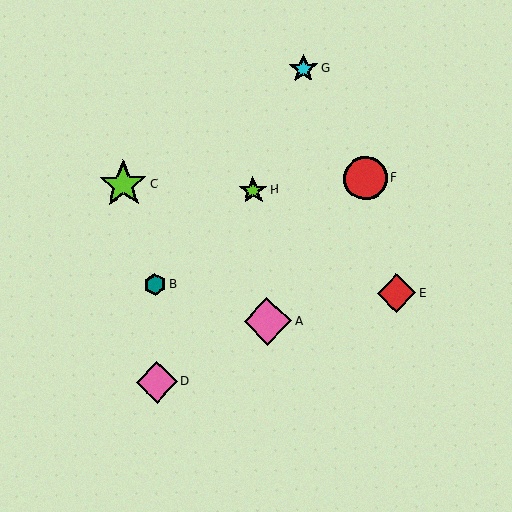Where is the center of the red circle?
The center of the red circle is at (365, 178).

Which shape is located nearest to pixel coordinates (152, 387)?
The pink diamond (labeled D) at (157, 382) is nearest to that location.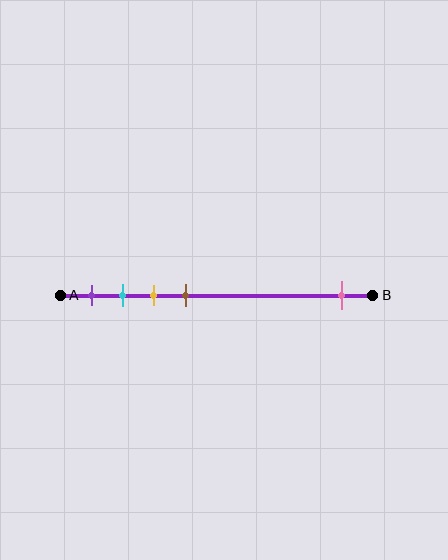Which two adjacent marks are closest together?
The cyan and yellow marks are the closest adjacent pair.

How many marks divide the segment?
There are 5 marks dividing the segment.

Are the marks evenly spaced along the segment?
No, the marks are not evenly spaced.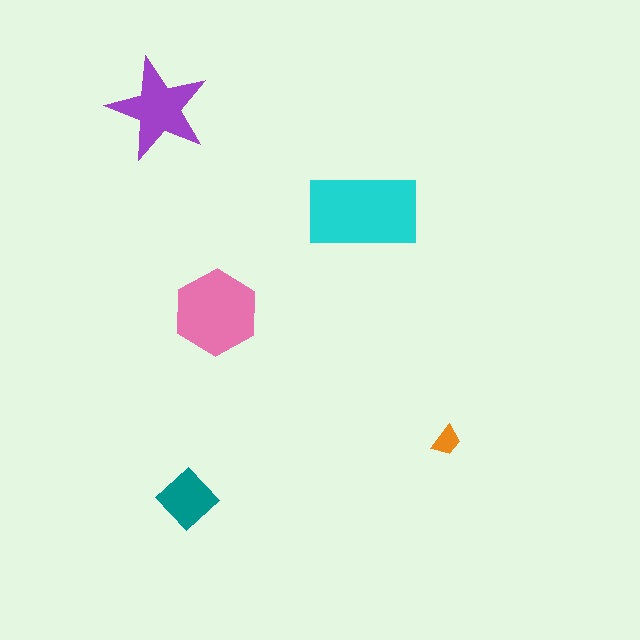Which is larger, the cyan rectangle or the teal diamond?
The cyan rectangle.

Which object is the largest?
The cyan rectangle.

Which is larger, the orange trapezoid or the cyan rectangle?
The cyan rectangle.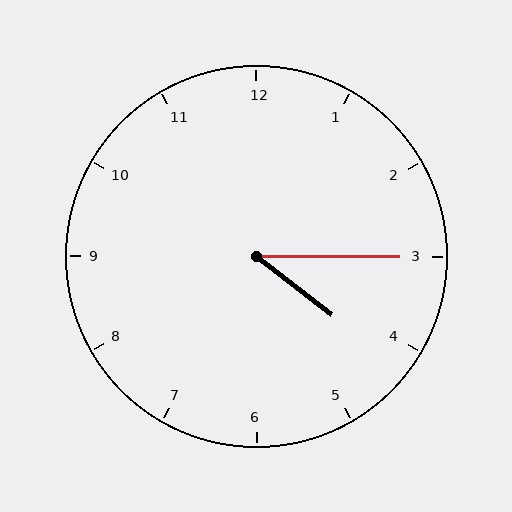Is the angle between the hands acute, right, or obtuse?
It is acute.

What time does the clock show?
4:15.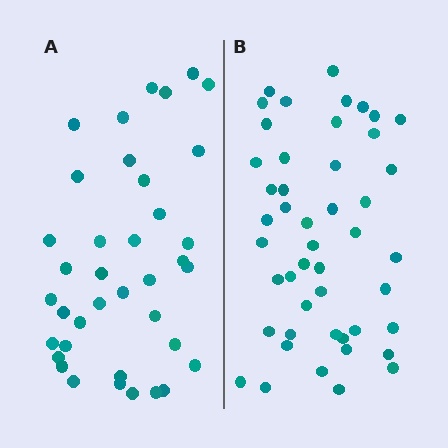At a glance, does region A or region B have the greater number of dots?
Region B (the right region) has more dots.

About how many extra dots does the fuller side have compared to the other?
Region B has roughly 8 or so more dots than region A.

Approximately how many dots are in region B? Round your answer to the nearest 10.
About 50 dots. (The exact count is 47, which rounds to 50.)